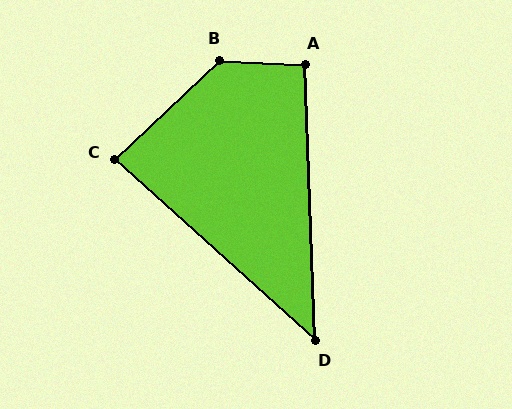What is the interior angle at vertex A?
Approximately 95 degrees (approximately right).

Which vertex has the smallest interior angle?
D, at approximately 46 degrees.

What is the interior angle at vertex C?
Approximately 85 degrees (approximately right).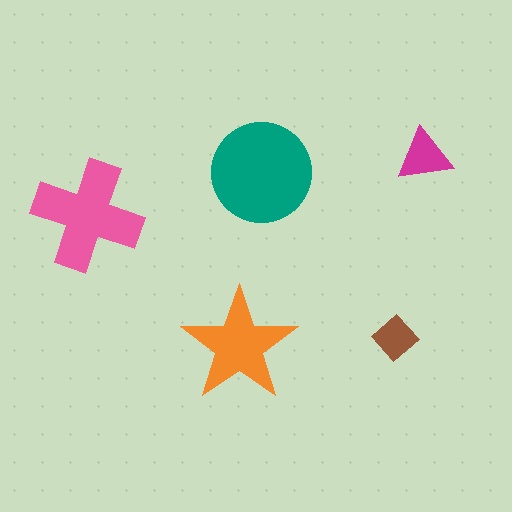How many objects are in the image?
There are 5 objects in the image.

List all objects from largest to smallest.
The teal circle, the pink cross, the orange star, the magenta triangle, the brown diamond.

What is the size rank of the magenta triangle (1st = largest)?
4th.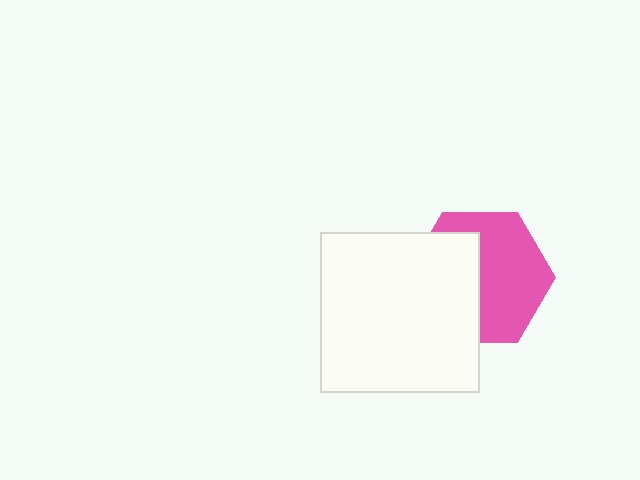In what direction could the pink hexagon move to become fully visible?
The pink hexagon could move right. That would shift it out from behind the white square entirely.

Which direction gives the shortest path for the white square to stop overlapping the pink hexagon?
Moving left gives the shortest separation.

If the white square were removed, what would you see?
You would see the complete pink hexagon.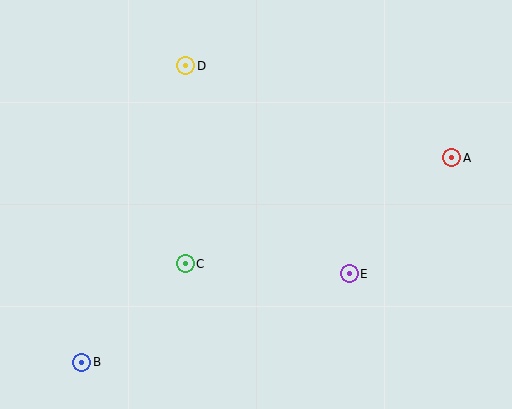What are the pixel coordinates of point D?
Point D is at (186, 66).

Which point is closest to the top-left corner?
Point D is closest to the top-left corner.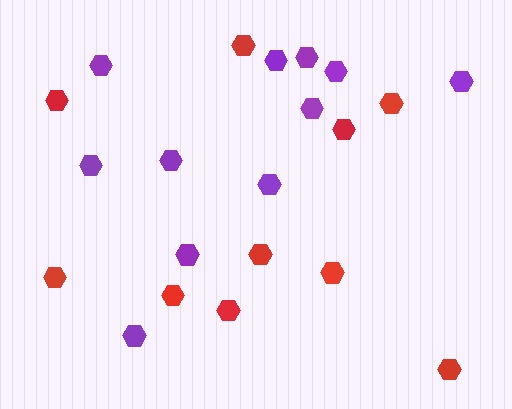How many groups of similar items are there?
There are 2 groups: one group of purple hexagons (11) and one group of red hexagons (10).